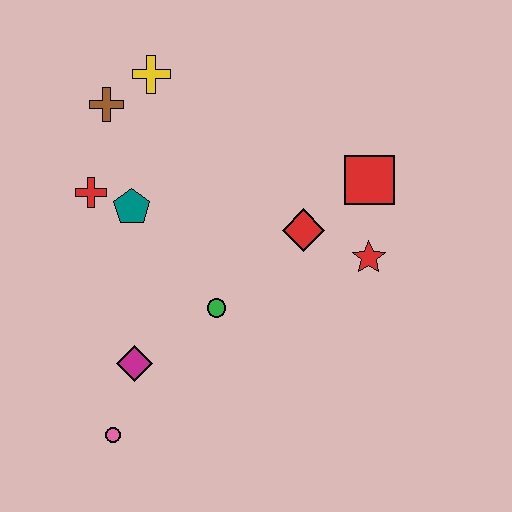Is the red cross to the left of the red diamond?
Yes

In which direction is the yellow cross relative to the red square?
The yellow cross is to the left of the red square.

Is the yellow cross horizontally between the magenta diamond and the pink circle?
No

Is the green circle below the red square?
Yes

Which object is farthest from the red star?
The pink circle is farthest from the red star.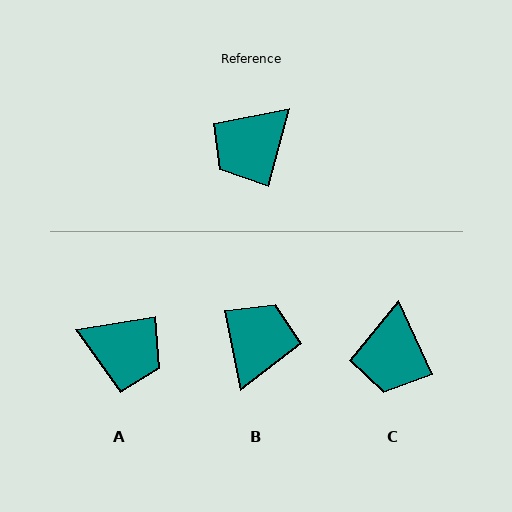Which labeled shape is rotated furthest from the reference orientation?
B, about 154 degrees away.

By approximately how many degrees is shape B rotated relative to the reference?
Approximately 154 degrees clockwise.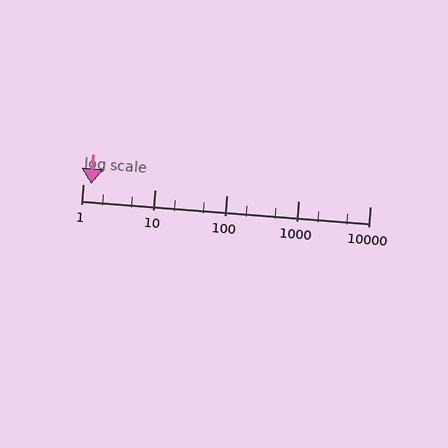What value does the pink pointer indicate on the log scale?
The pointer indicates approximately 1.3.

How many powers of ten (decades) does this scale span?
The scale spans 4 decades, from 1 to 10000.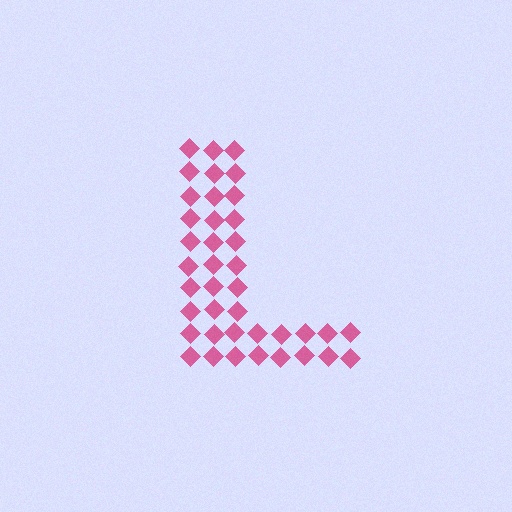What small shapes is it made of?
It is made of small diamonds.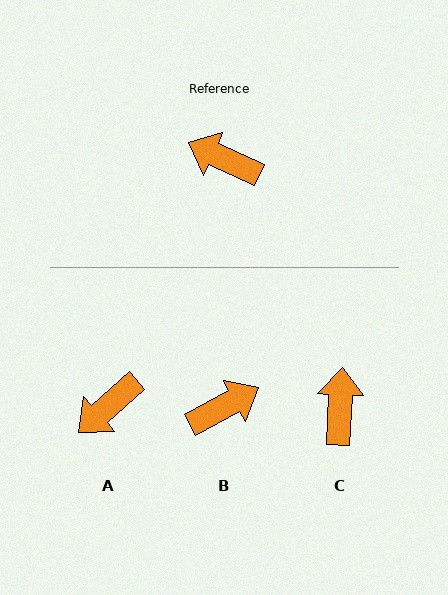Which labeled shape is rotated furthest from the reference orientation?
B, about 127 degrees away.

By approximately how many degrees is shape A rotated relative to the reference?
Approximately 66 degrees counter-clockwise.